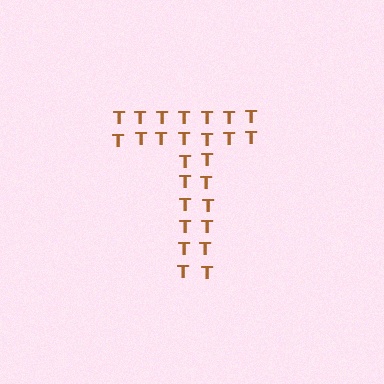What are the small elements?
The small elements are letter T's.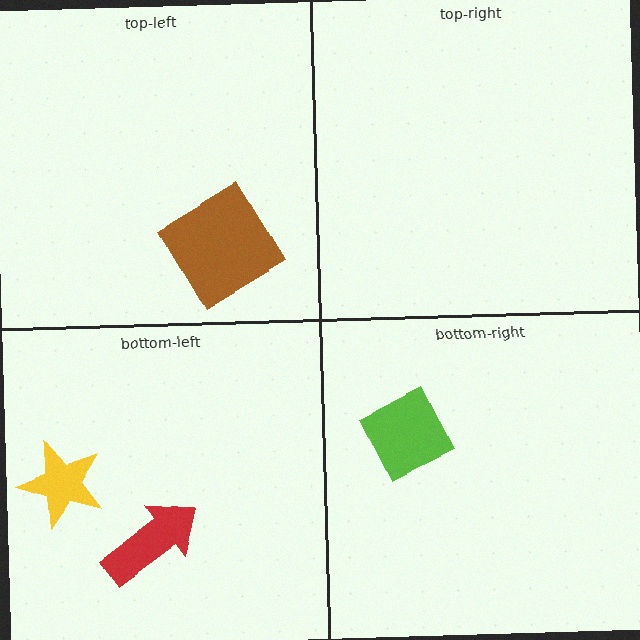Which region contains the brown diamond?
The top-left region.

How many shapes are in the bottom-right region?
1.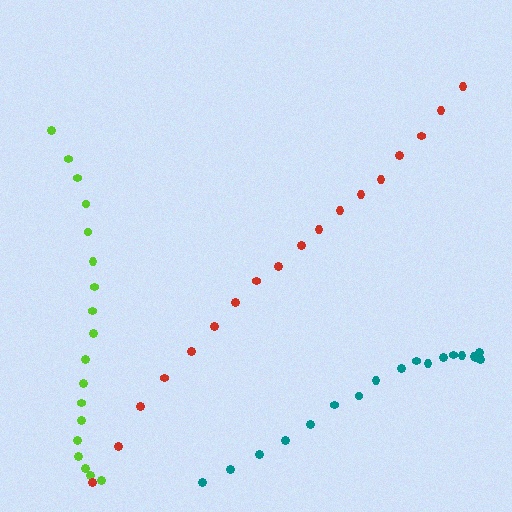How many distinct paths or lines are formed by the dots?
There are 3 distinct paths.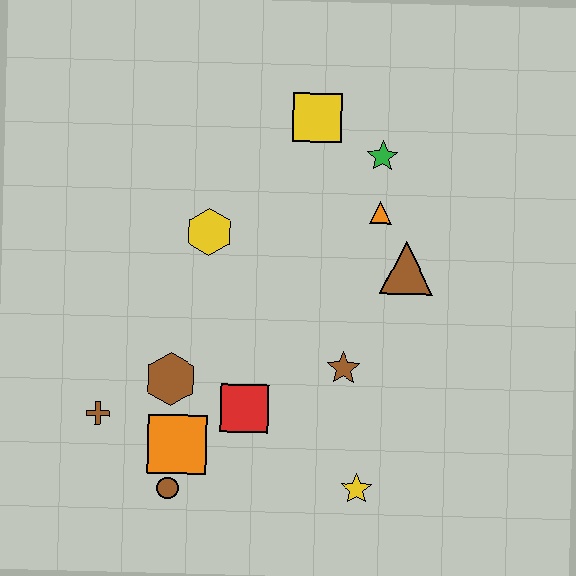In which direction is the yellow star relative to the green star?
The yellow star is below the green star.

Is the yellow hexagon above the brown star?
Yes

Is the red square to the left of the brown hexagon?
No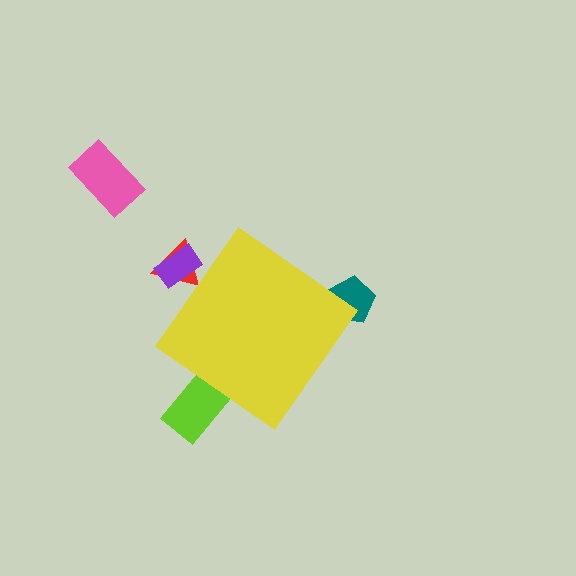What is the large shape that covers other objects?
A yellow diamond.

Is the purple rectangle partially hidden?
Yes, the purple rectangle is partially hidden behind the yellow diamond.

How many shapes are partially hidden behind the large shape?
4 shapes are partially hidden.